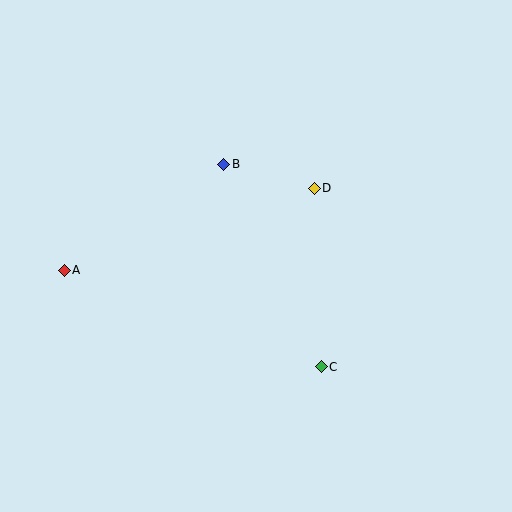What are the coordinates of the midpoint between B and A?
The midpoint between B and A is at (144, 217).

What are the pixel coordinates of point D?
Point D is at (314, 188).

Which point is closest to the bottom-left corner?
Point A is closest to the bottom-left corner.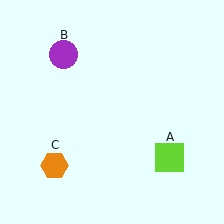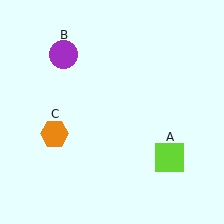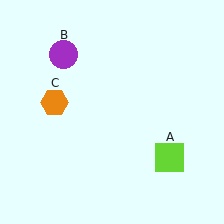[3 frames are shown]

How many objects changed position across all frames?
1 object changed position: orange hexagon (object C).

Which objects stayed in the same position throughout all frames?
Lime square (object A) and purple circle (object B) remained stationary.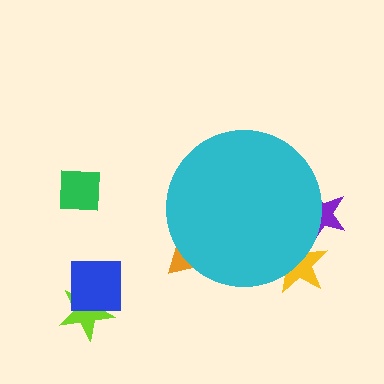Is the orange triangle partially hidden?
Yes, the orange triangle is partially hidden behind the cyan circle.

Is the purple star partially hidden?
Yes, the purple star is partially hidden behind the cyan circle.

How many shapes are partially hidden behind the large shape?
3 shapes are partially hidden.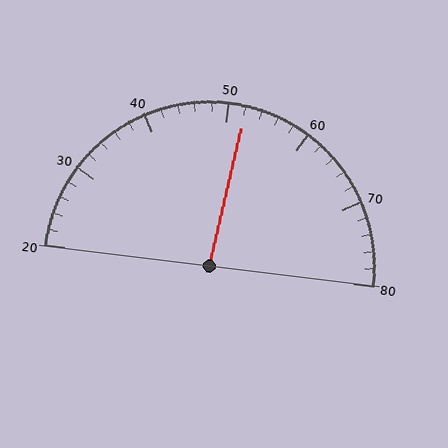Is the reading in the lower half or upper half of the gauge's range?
The reading is in the upper half of the range (20 to 80).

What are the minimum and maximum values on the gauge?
The gauge ranges from 20 to 80.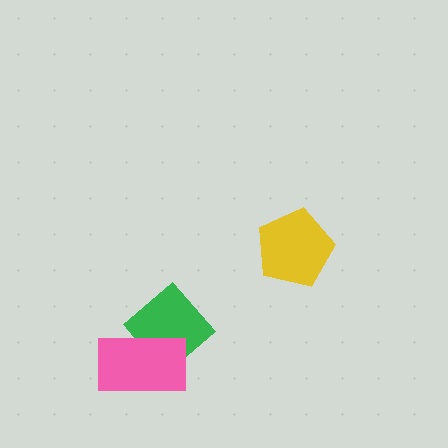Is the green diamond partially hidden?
Yes, it is partially covered by another shape.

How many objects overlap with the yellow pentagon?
0 objects overlap with the yellow pentagon.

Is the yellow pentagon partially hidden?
No, no other shape covers it.